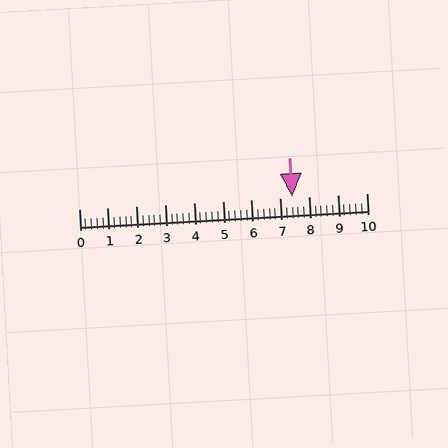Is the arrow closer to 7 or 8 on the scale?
The arrow is closer to 7.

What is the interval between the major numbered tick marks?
The major tick marks are spaced 1 units apart.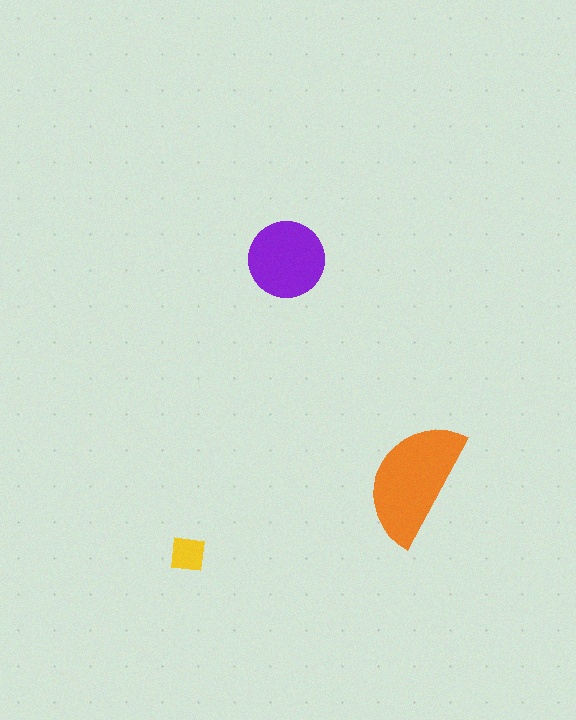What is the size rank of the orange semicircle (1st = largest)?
1st.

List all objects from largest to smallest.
The orange semicircle, the purple circle, the yellow square.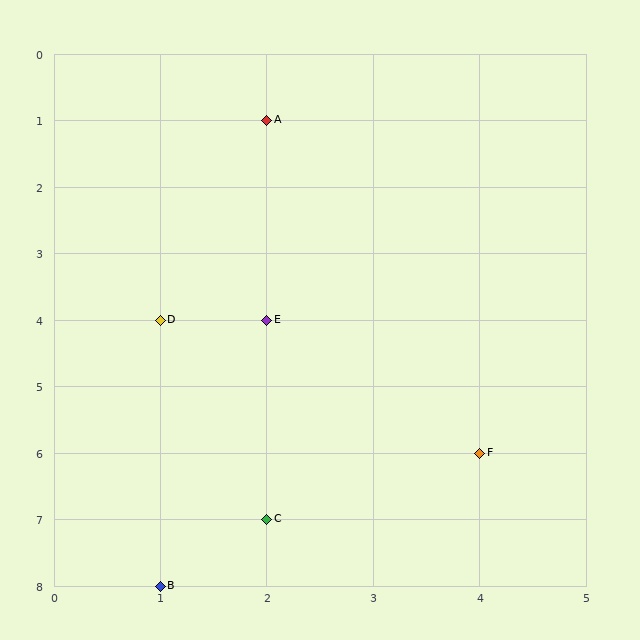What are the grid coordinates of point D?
Point D is at grid coordinates (1, 4).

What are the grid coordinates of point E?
Point E is at grid coordinates (2, 4).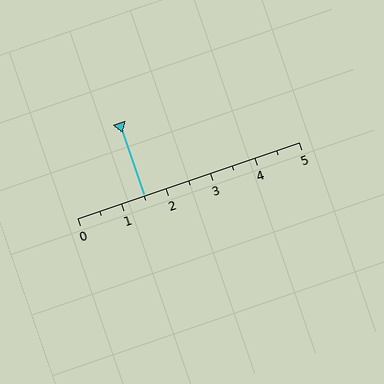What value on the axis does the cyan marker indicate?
The marker indicates approximately 1.5.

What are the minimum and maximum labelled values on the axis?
The axis runs from 0 to 5.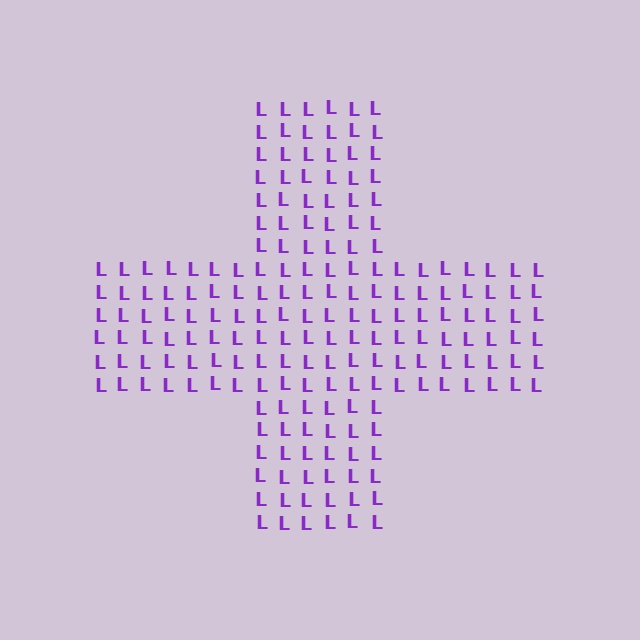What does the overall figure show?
The overall figure shows a cross.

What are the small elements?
The small elements are letter L's.